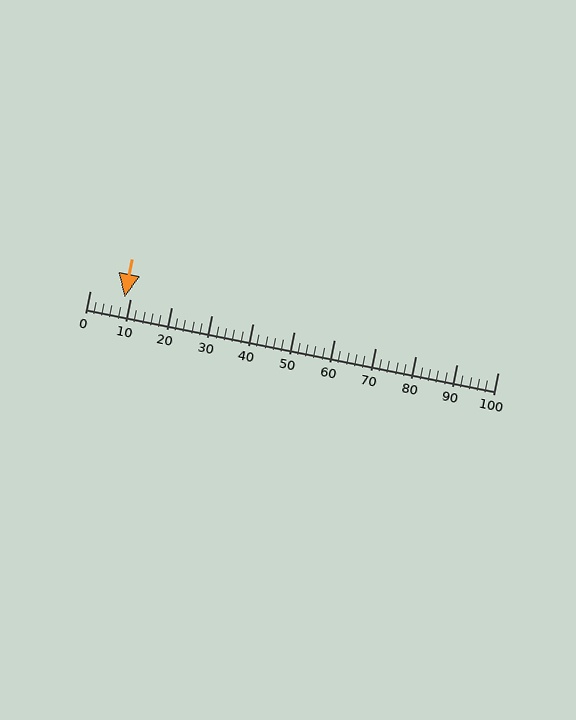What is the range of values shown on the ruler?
The ruler shows values from 0 to 100.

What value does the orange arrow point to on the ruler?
The orange arrow points to approximately 8.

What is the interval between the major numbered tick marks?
The major tick marks are spaced 10 units apart.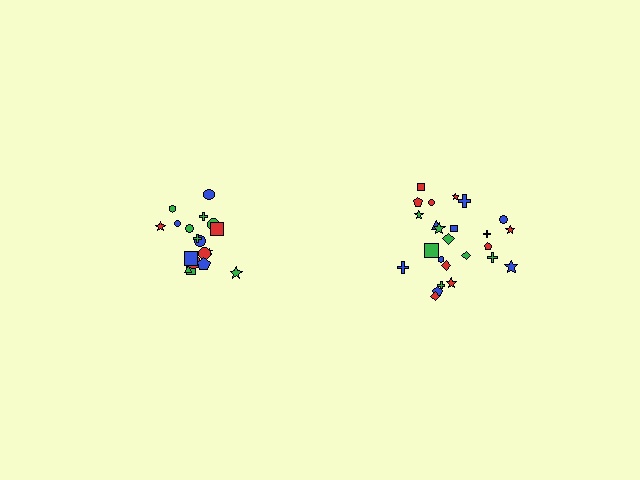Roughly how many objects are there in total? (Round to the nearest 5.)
Roughly 45 objects in total.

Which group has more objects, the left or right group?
The right group.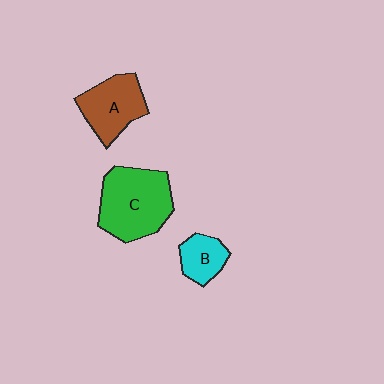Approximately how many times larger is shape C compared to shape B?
Approximately 2.4 times.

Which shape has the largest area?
Shape C (green).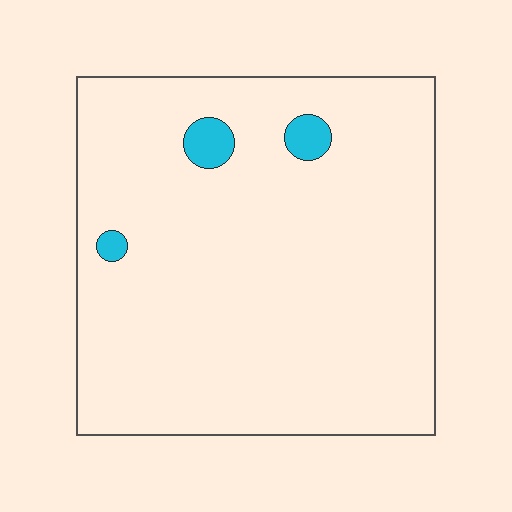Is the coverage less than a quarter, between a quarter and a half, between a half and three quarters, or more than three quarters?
Less than a quarter.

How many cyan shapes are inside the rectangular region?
3.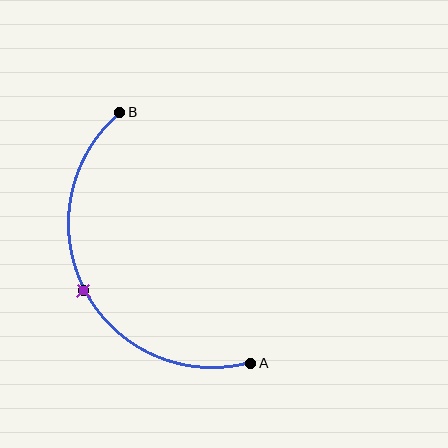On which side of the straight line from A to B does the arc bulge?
The arc bulges to the left of the straight line connecting A and B.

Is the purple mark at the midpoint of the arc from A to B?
Yes. The purple mark lies on the arc at equal arc-length from both A and B — it is the arc midpoint.